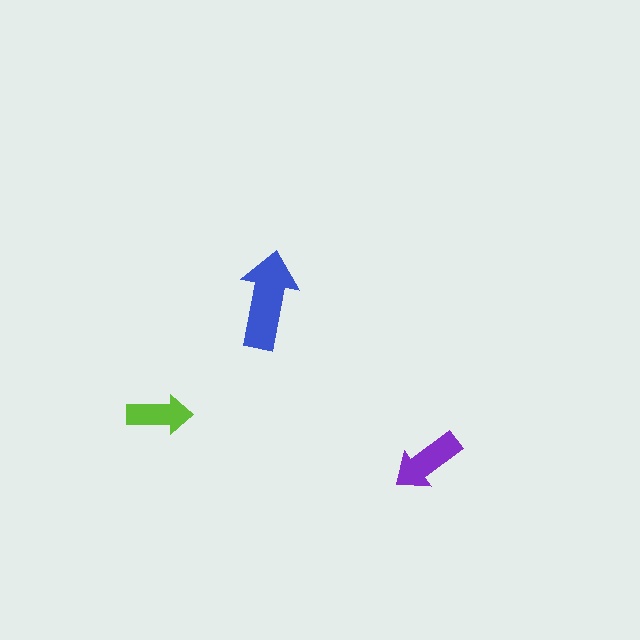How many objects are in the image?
There are 3 objects in the image.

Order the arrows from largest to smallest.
the blue one, the purple one, the lime one.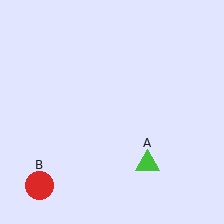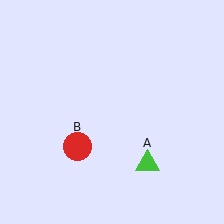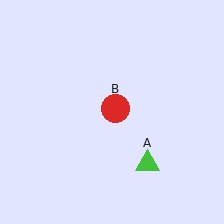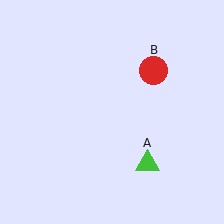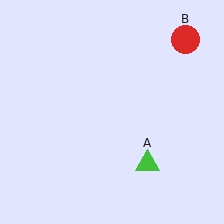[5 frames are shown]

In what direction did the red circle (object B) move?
The red circle (object B) moved up and to the right.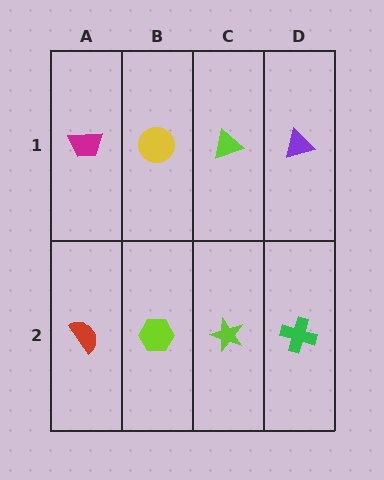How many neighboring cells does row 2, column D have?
2.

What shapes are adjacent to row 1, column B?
A lime hexagon (row 2, column B), a magenta trapezoid (row 1, column A), a lime triangle (row 1, column C).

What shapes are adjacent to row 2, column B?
A yellow circle (row 1, column B), a red semicircle (row 2, column A), a lime star (row 2, column C).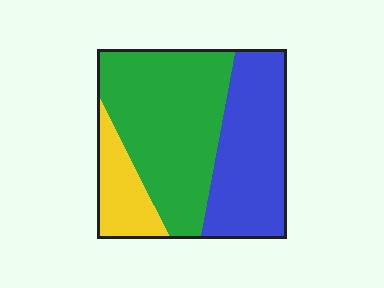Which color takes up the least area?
Yellow, at roughly 15%.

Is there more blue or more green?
Green.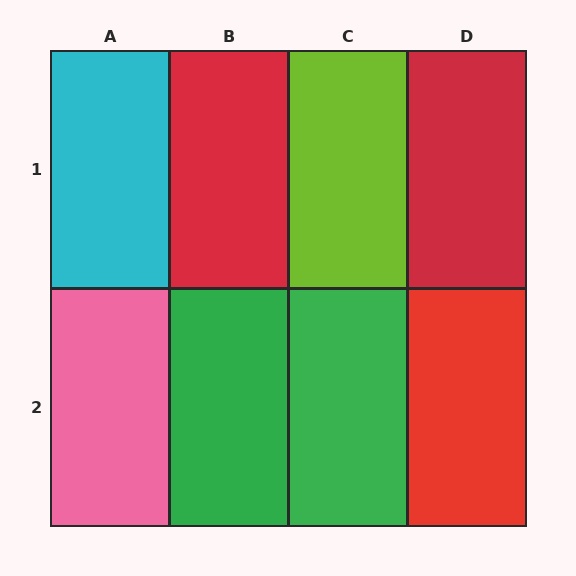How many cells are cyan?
1 cell is cyan.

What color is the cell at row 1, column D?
Red.